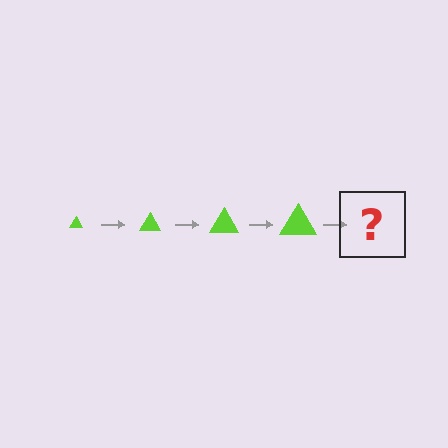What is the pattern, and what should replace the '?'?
The pattern is that the triangle gets progressively larger each step. The '?' should be a lime triangle, larger than the previous one.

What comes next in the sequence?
The next element should be a lime triangle, larger than the previous one.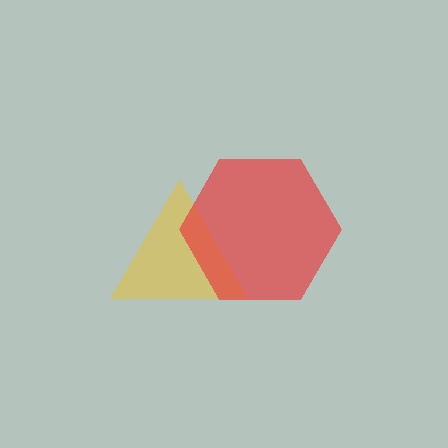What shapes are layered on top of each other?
The layered shapes are: a yellow triangle, a red hexagon.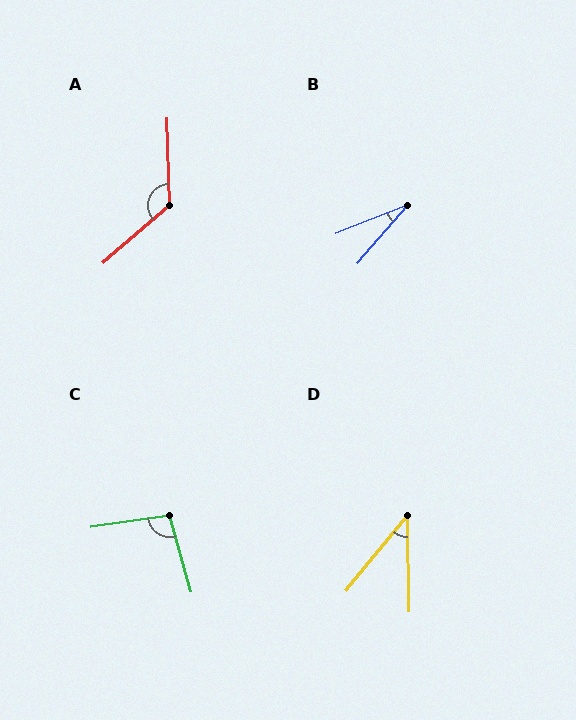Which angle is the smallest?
B, at approximately 28 degrees.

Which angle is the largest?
A, at approximately 129 degrees.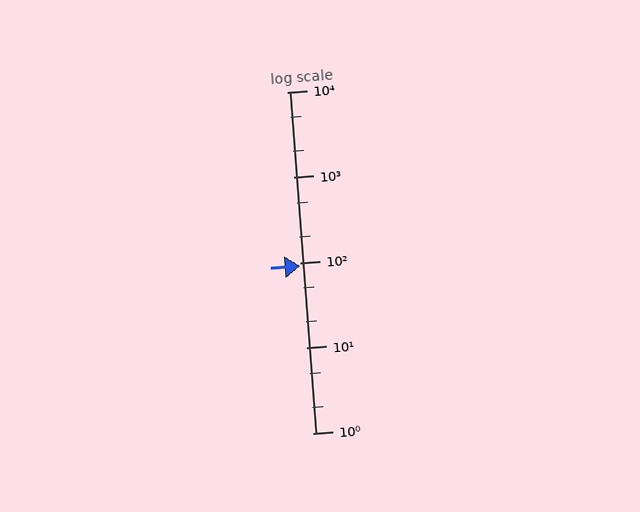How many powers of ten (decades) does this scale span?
The scale spans 4 decades, from 1 to 10000.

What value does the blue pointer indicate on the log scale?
The pointer indicates approximately 91.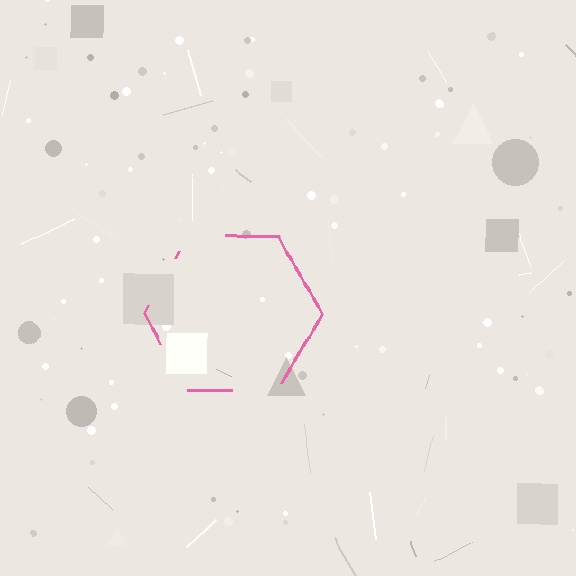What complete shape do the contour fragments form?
The contour fragments form a hexagon.